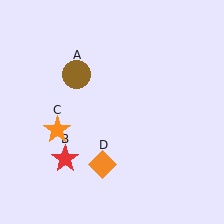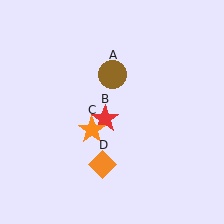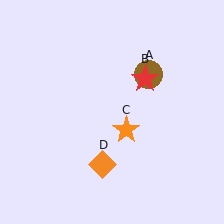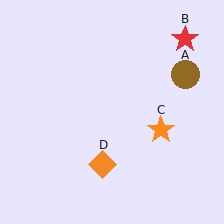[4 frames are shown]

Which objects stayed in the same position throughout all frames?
Orange diamond (object D) remained stationary.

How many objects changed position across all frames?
3 objects changed position: brown circle (object A), red star (object B), orange star (object C).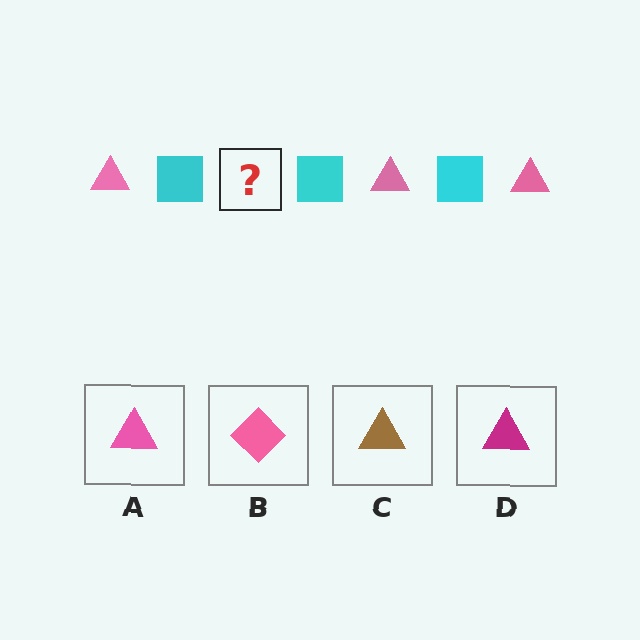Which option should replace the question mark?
Option A.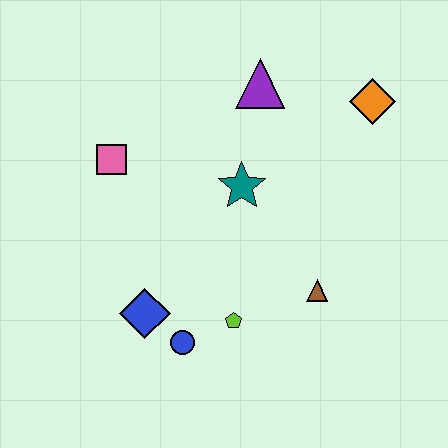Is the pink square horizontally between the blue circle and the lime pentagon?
No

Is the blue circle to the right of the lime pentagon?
No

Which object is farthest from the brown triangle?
The pink square is farthest from the brown triangle.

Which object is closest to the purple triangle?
The teal star is closest to the purple triangle.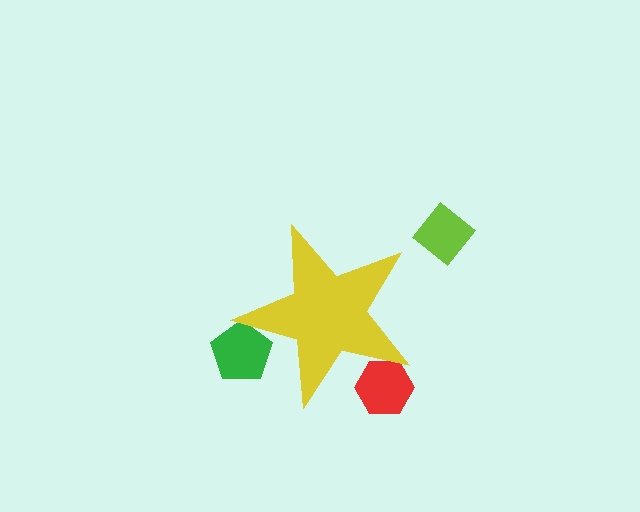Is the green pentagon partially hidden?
Yes, the green pentagon is partially hidden behind the yellow star.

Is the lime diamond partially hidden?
No, the lime diamond is fully visible.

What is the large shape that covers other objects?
A yellow star.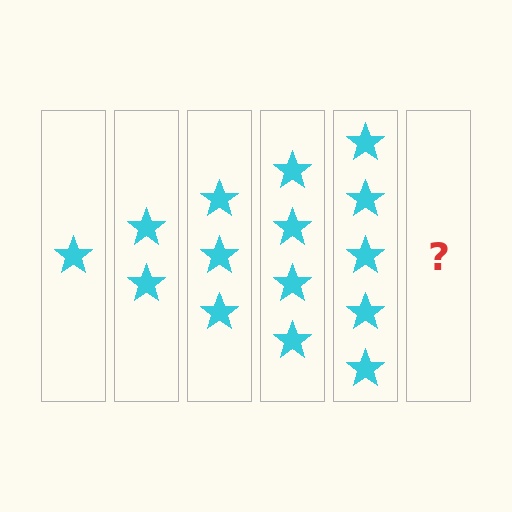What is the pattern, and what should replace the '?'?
The pattern is that each step adds one more star. The '?' should be 6 stars.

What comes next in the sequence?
The next element should be 6 stars.